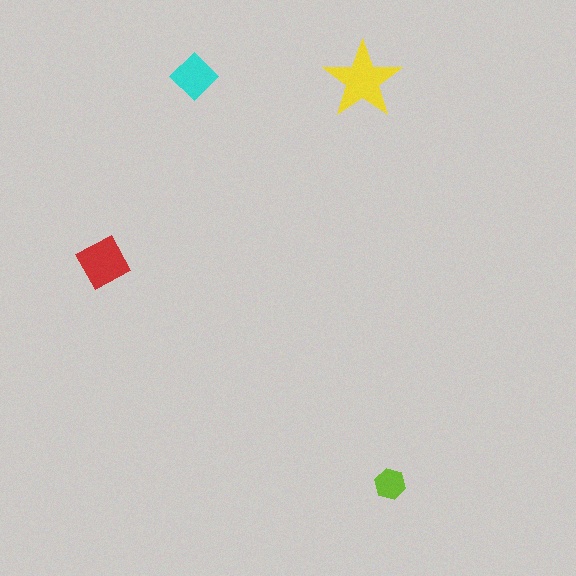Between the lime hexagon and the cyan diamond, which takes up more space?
The cyan diamond.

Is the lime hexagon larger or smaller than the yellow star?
Smaller.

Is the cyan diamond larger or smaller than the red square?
Smaller.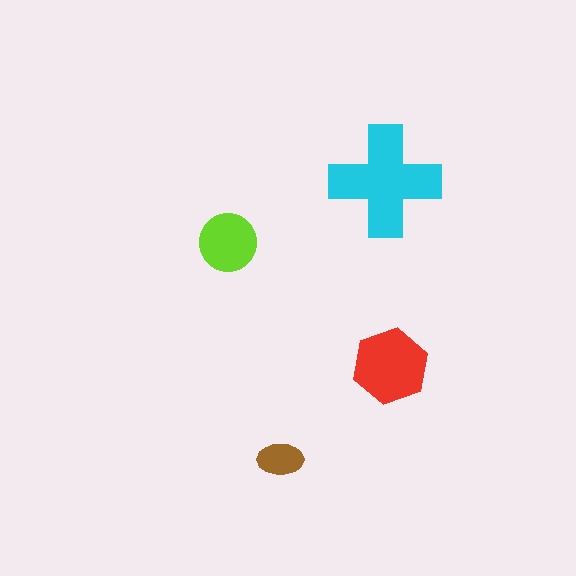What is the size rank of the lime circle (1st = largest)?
3rd.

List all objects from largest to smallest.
The cyan cross, the red hexagon, the lime circle, the brown ellipse.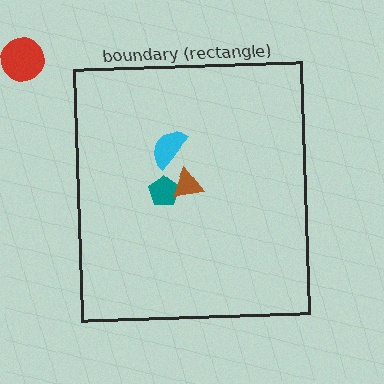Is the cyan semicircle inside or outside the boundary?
Inside.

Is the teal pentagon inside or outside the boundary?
Inside.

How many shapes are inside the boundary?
3 inside, 1 outside.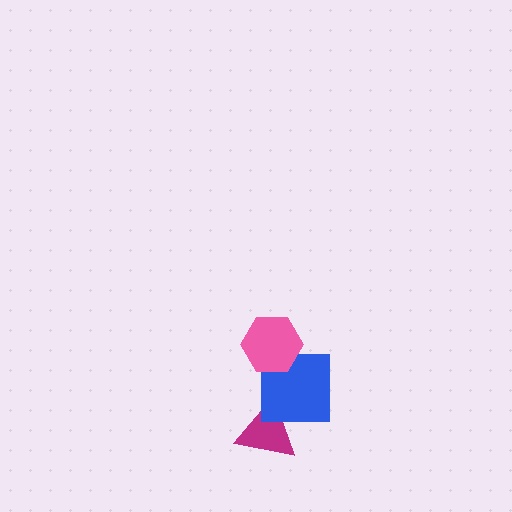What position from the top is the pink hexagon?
The pink hexagon is 1st from the top.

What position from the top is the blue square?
The blue square is 2nd from the top.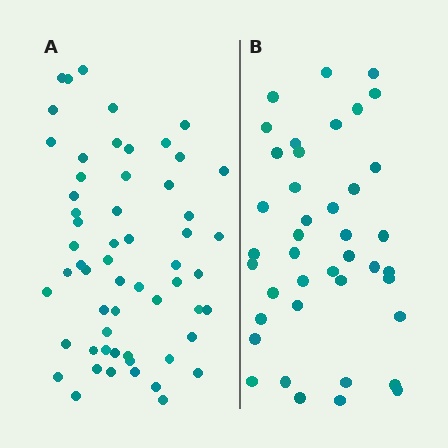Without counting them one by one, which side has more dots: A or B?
Region A (the left region) has more dots.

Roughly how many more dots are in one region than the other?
Region A has approximately 15 more dots than region B.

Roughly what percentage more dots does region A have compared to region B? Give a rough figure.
About 40% more.